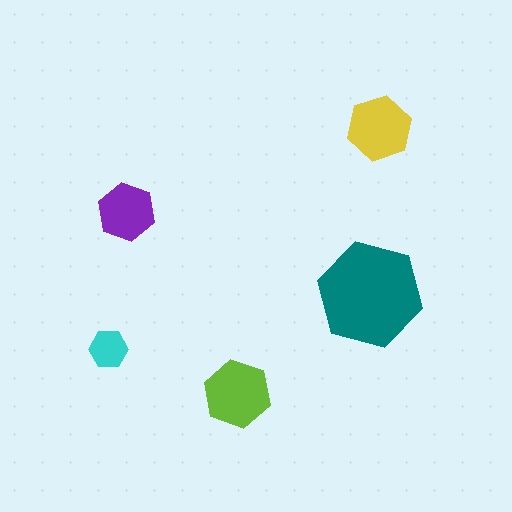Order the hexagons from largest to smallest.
the teal one, the lime one, the yellow one, the purple one, the cyan one.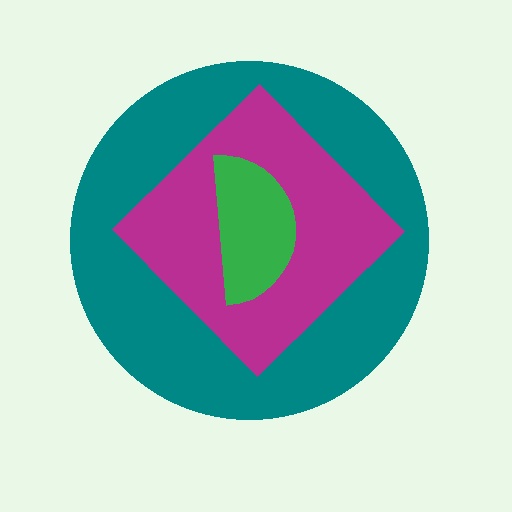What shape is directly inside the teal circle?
The magenta diamond.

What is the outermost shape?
The teal circle.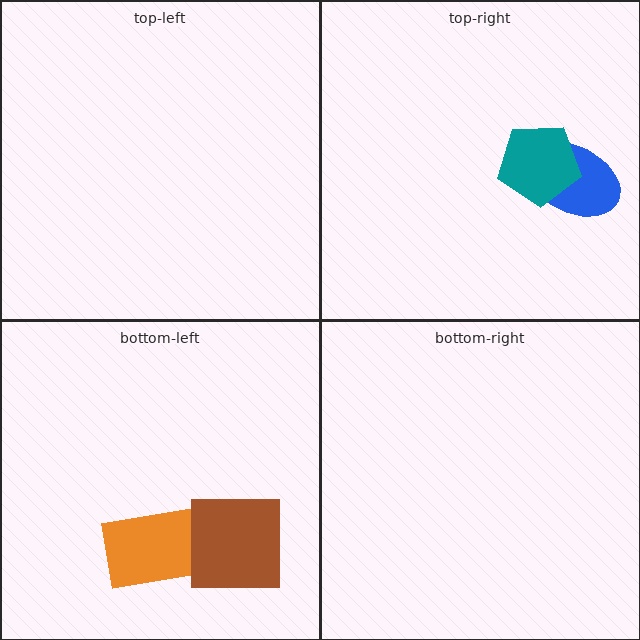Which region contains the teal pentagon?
The top-right region.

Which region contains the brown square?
The bottom-left region.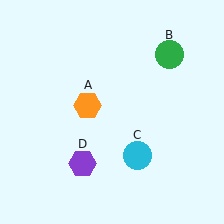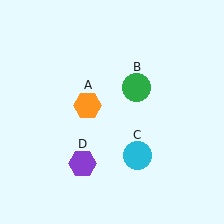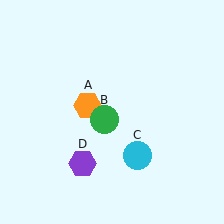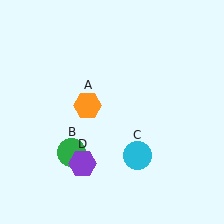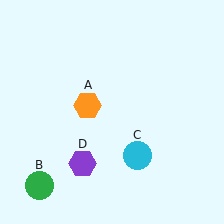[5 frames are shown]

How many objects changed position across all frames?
1 object changed position: green circle (object B).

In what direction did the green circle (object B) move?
The green circle (object B) moved down and to the left.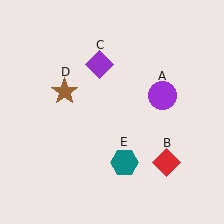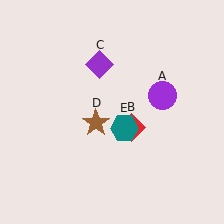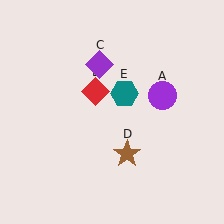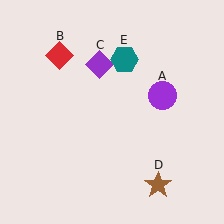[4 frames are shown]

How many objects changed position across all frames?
3 objects changed position: red diamond (object B), brown star (object D), teal hexagon (object E).